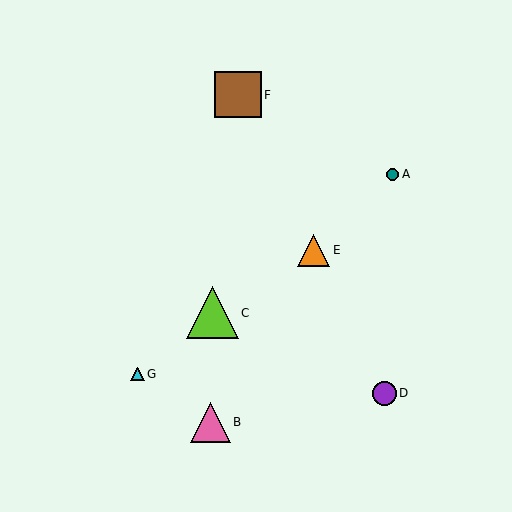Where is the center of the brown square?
The center of the brown square is at (238, 95).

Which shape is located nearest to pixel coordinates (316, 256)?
The orange triangle (labeled E) at (314, 250) is nearest to that location.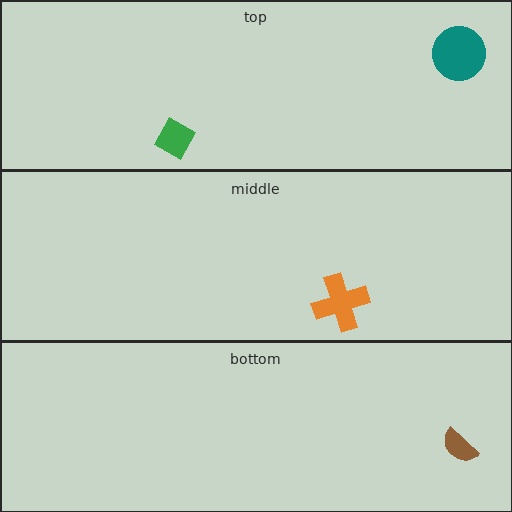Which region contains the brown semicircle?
The bottom region.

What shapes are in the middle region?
The orange cross.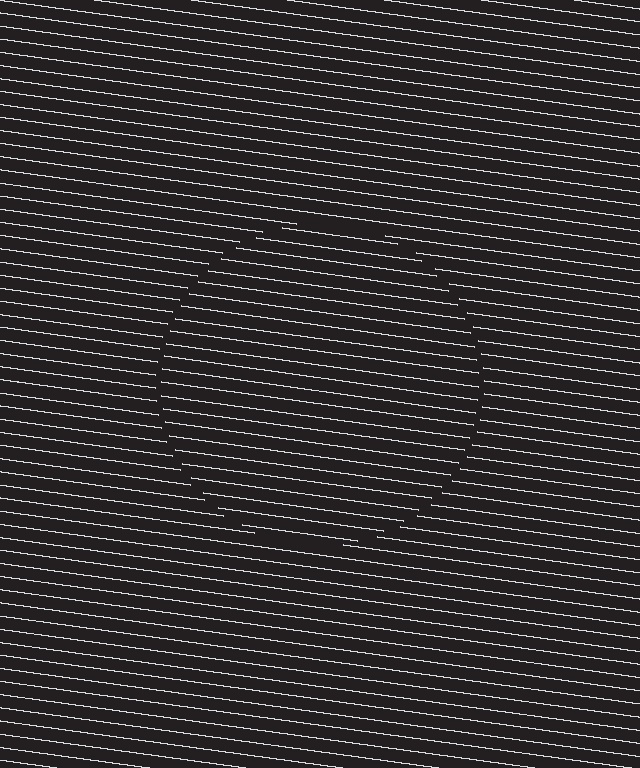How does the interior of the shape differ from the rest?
The interior of the shape contains the same grating, shifted by half a period — the contour is defined by the phase discontinuity where line-ends from the inner and outer gratings abut.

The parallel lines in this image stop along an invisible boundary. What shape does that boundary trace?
An illusory circle. The interior of the shape contains the same grating, shifted by half a period — the contour is defined by the phase discontinuity where line-ends from the inner and outer gratings abut.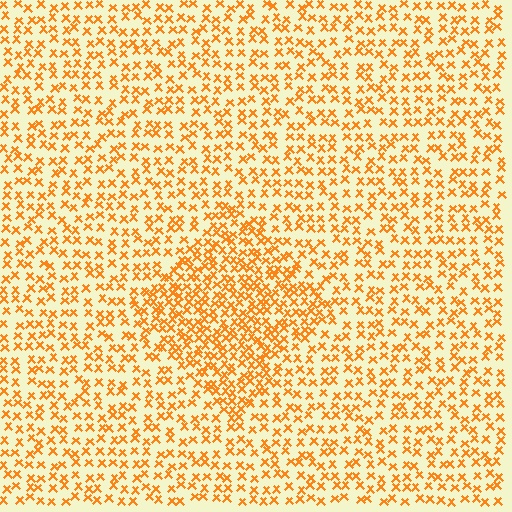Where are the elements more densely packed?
The elements are more densely packed inside the diamond boundary.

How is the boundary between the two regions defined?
The boundary is defined by a change in element density (approximately 1.8x ratio). All elements are the same color, size, and shape.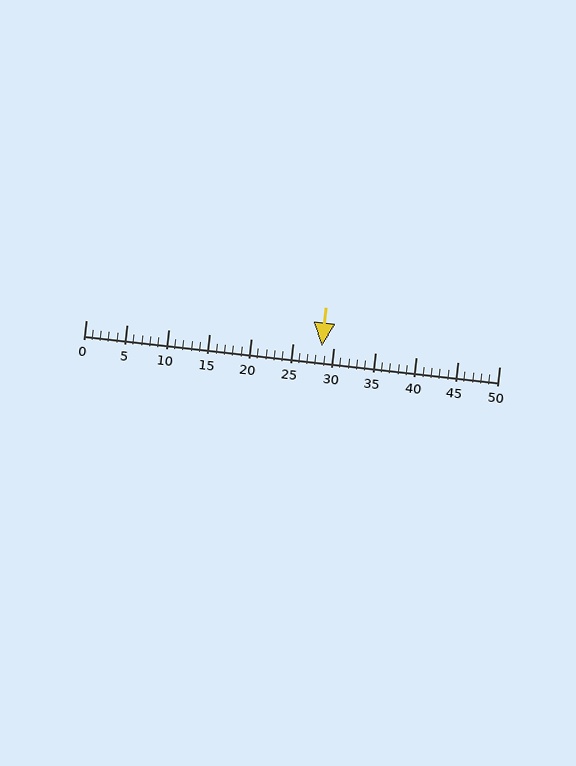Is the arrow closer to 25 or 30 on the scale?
The arrow is closer to 30.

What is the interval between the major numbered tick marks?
The major tick marks are spaced 5 units apart.